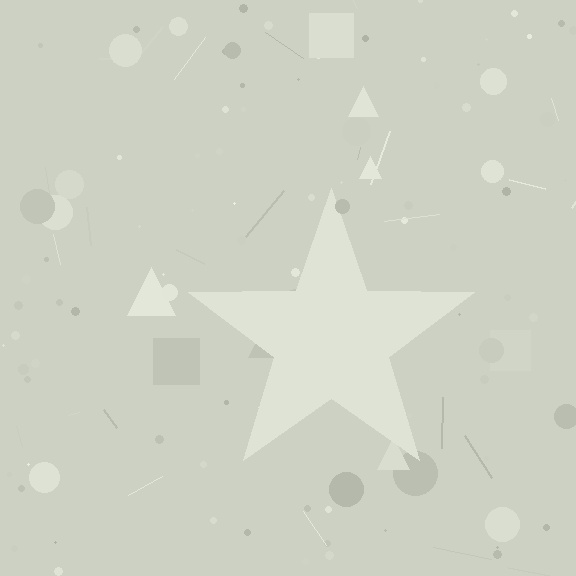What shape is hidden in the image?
A star is hidden in the image.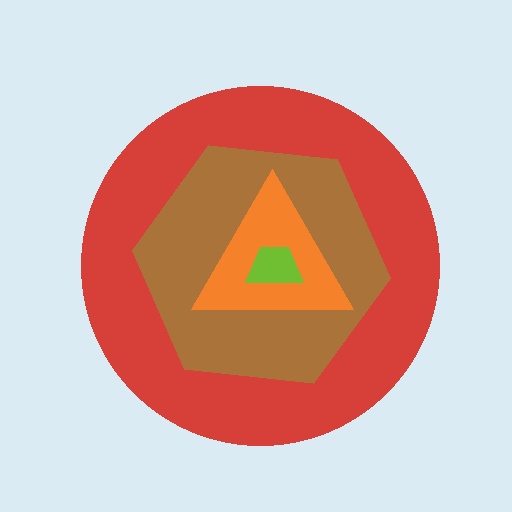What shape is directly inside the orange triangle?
The lime trapezoid.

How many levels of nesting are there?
4.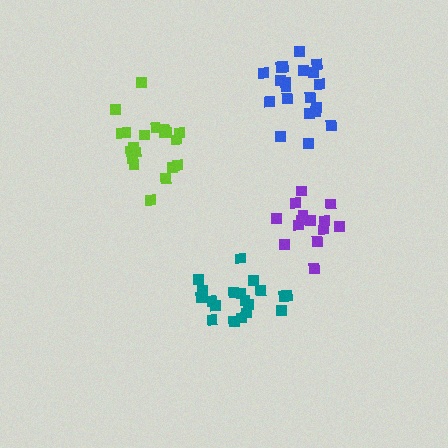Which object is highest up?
The blue cluster is topmost.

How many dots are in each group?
Group 1: 20 dots, Group 2: 20 dots, Group 3: 19 dots, Group 4: 14 dots (73 total).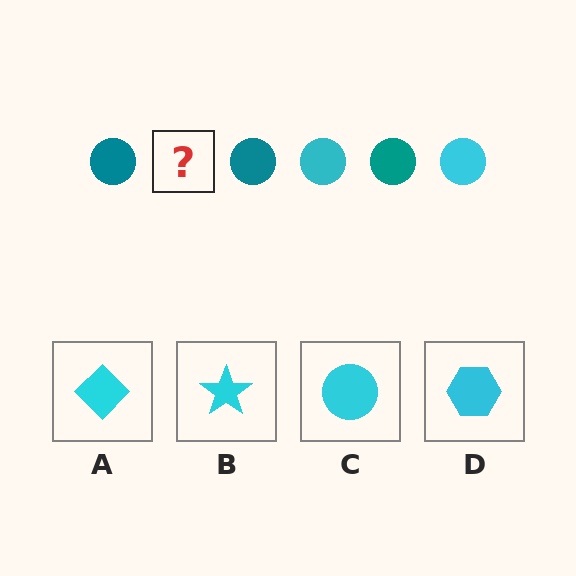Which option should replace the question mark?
Option C.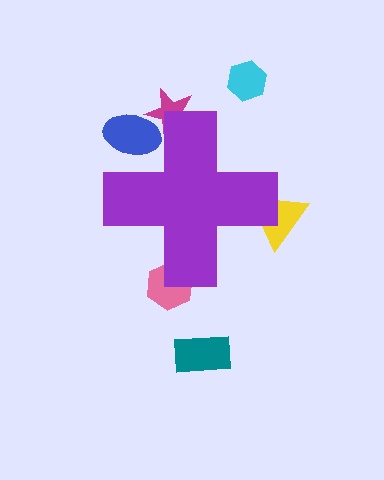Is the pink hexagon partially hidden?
Yes, the pink hexagon is partially hidden behind the purple cross.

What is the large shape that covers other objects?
A purple cross.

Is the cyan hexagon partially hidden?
No, the cyan hexagon is fully visible.